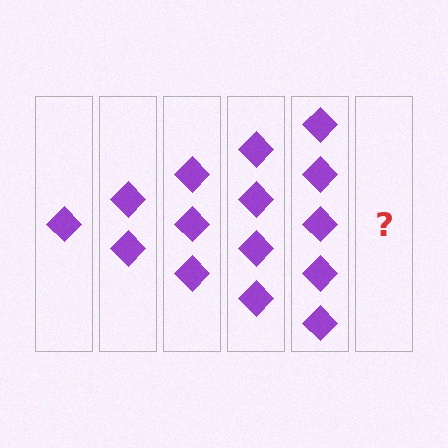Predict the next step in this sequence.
The next step is 6 diamonds.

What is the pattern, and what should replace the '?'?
The pattern is that each step adds one more diamond. The '?' should be 6 diamonds.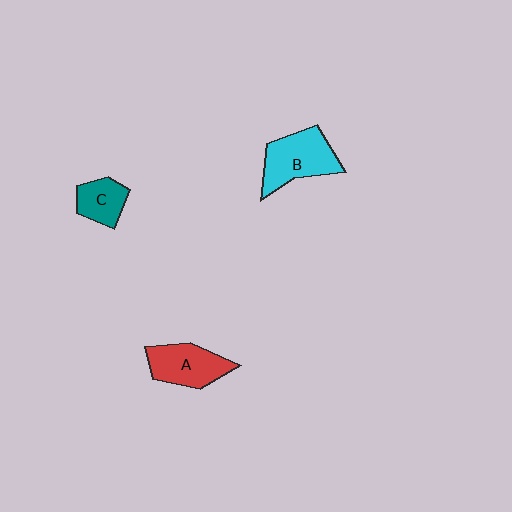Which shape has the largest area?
Shape B (cyan).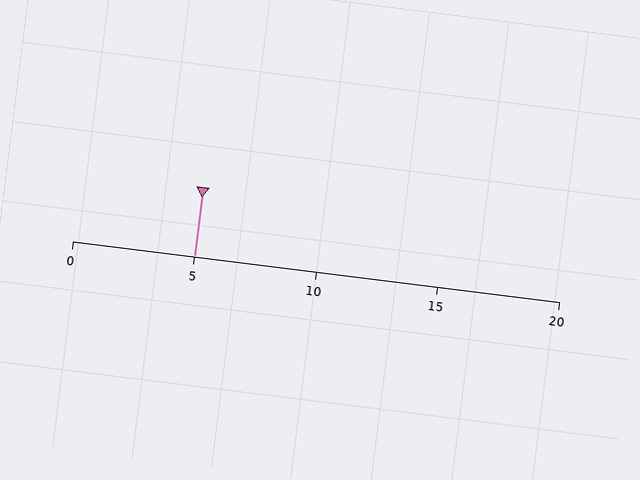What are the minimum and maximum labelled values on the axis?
The axis runs from 0 to 20.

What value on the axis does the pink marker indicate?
The marker indicates approximately 5.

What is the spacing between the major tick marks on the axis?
The major ticks are spaced 5 apart.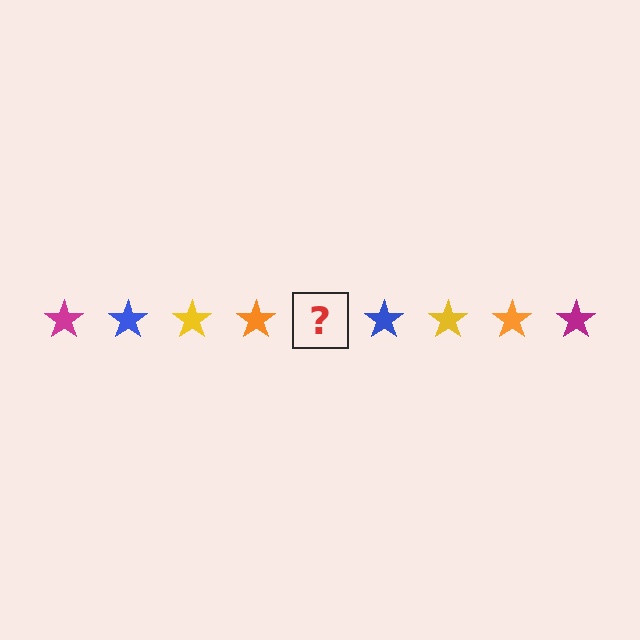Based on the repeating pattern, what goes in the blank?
The blank should be a magenta star.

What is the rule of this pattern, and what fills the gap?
The rule is that the pattern cycles through magenta, blue, yellow, orange stars. The gap should be filled with a magenta star.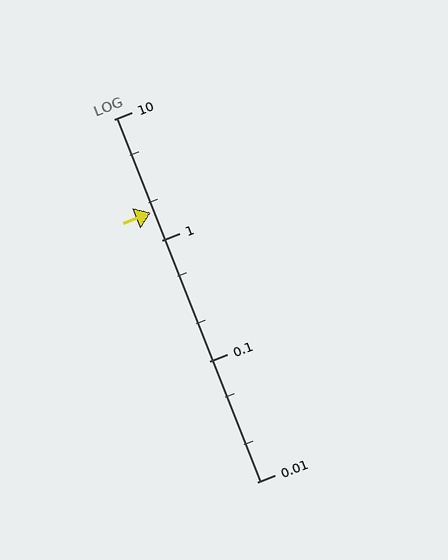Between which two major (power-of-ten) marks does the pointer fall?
The pointer is between 1 and 10.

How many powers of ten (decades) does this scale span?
The scale spans 3 decades, from 0.01 to 10.